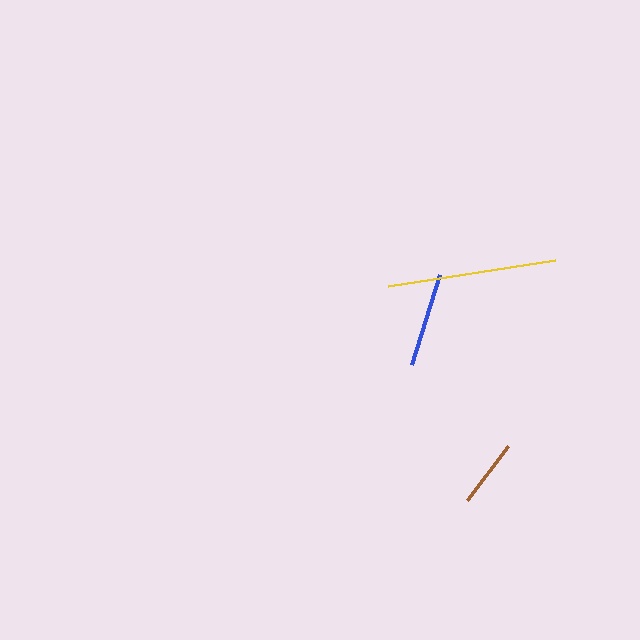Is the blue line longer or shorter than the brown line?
The blue line is longer than the brown line.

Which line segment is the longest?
The yellow line is the longest at approximately 169 pixels.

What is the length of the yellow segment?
The yellow segment is approximately 169 pixels long.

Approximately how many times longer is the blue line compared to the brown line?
The blue line is approximately 1.4 times the length of the brown line.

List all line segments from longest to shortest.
From longest to shortest: yellow, blue, brown.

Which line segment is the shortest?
The brown line is the shortest at approximately 68 pixels.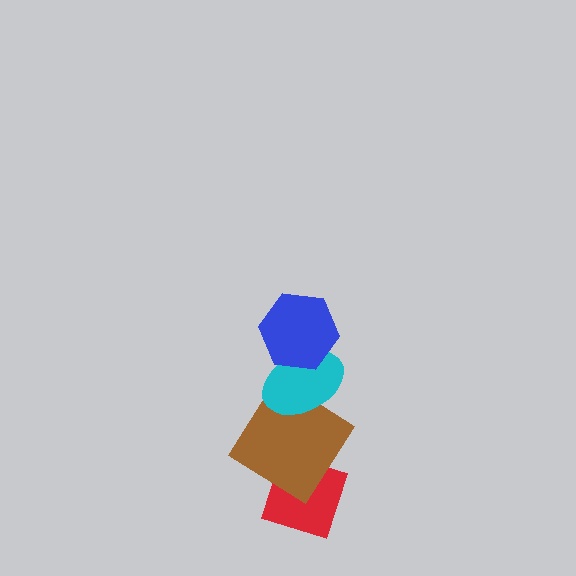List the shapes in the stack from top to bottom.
From top to bottom: the blue hexagon, the cyan ellipse, the brown diamond, the red diamond.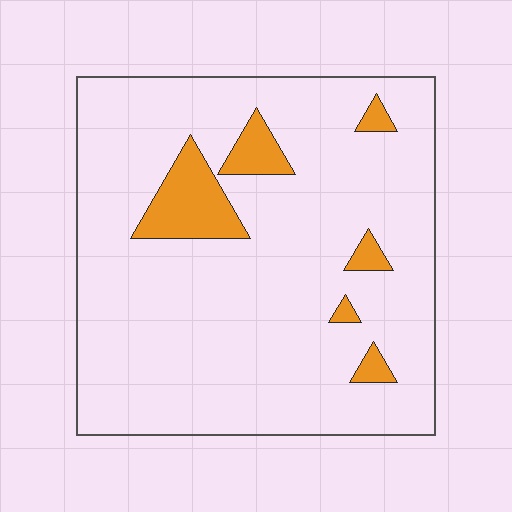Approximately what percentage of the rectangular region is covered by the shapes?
Approximately 10%.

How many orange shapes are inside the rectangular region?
6.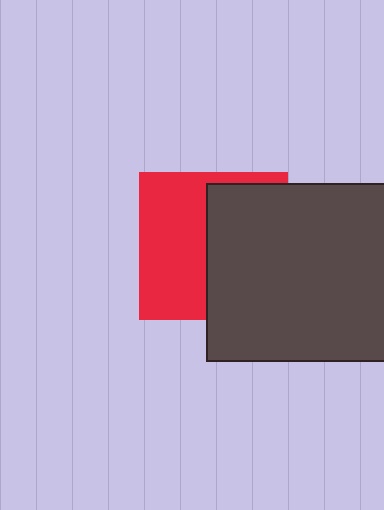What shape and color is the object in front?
The object in front is a dark gray rectangle.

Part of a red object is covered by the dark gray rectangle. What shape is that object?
It is a square.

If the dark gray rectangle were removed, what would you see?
You would see the complete red square.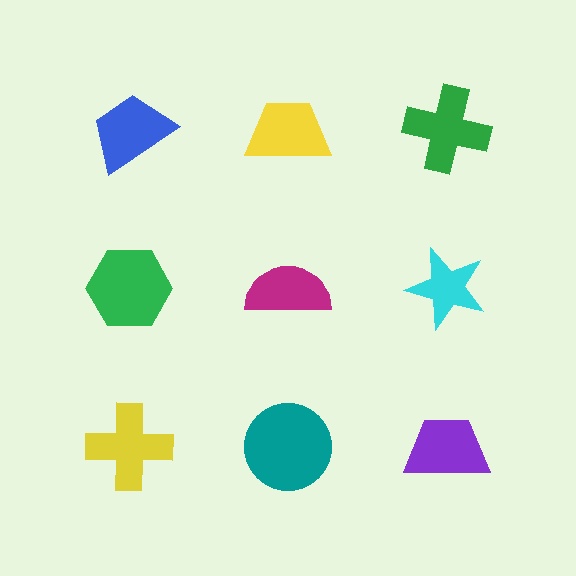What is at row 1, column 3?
A green cross.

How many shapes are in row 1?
3 shapes.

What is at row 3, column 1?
A yellow cross.